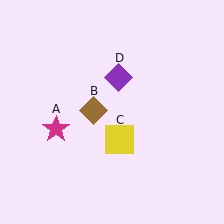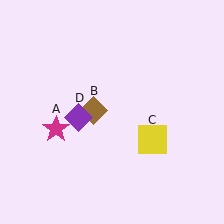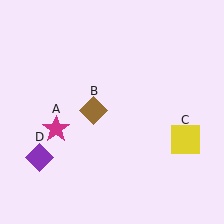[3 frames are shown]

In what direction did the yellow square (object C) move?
The yellow square (object C) moved right.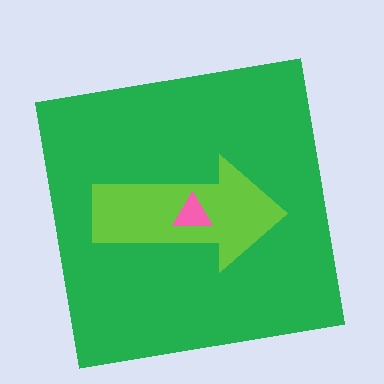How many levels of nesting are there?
3.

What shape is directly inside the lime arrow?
The pink triangle.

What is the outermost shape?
The green square.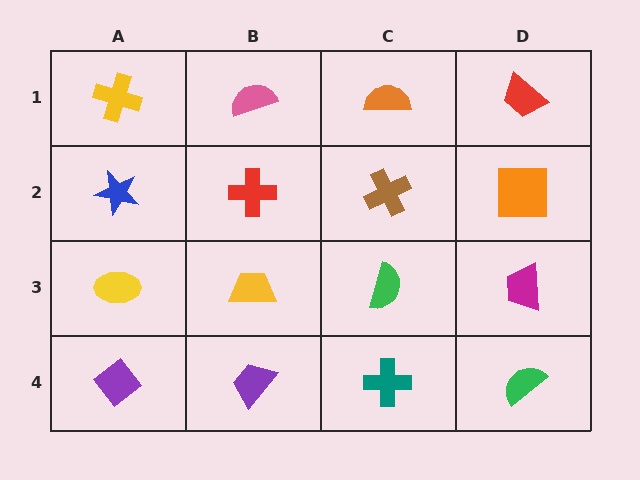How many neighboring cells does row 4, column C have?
3.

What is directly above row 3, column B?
A red cross.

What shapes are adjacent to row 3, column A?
A blue star (row 2, column A), a purple diamond (row 4, column A), a yellow trapezoid (row 3, column B).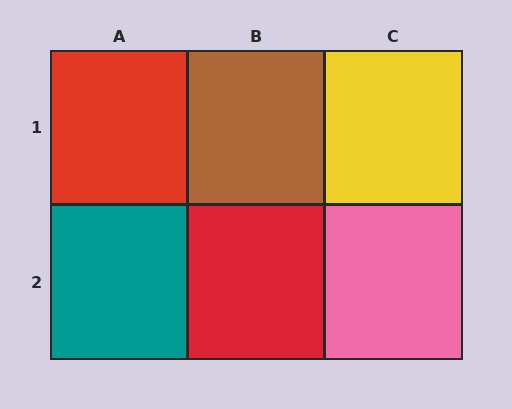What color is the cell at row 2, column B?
Red.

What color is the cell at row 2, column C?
Pink.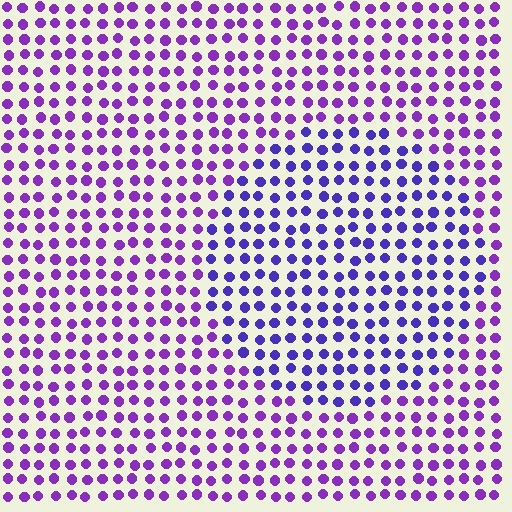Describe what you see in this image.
The image is filled with small purple elements in a uniform arrangement. A circle-shaped region is visible where the elements are tinted to a slightly different hue, forming a subtle color boundary.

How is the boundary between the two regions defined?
The boundary is defined purely by a slight shift in hue (about 27 degrees). Spacing, size, and orientation are identical on both sides.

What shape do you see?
I see a circle.